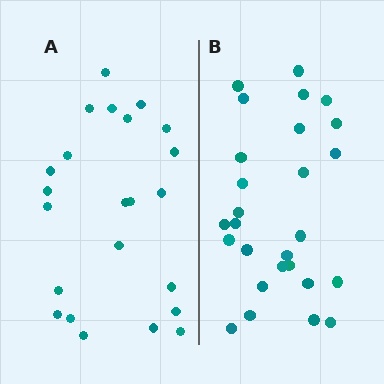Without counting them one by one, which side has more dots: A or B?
Region B (the right region) has more dots.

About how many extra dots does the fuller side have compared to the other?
Region B has about 4 more dots than region A.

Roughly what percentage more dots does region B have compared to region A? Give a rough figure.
About 15% more.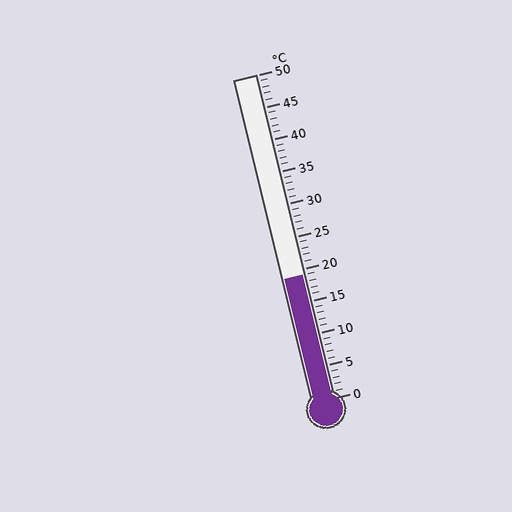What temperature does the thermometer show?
The thermometer shows approximately 19°C.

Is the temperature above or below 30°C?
The temperature is below 30°C.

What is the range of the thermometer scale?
The thermometer scale ranges from 0°C to 50°C.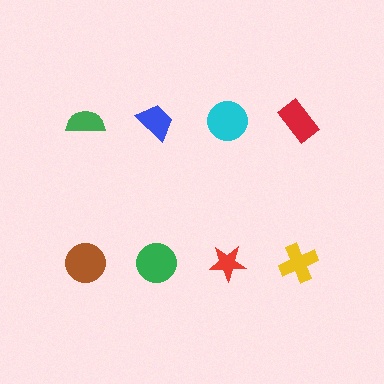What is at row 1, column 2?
A blue trapezoid.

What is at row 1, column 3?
A cyan circle.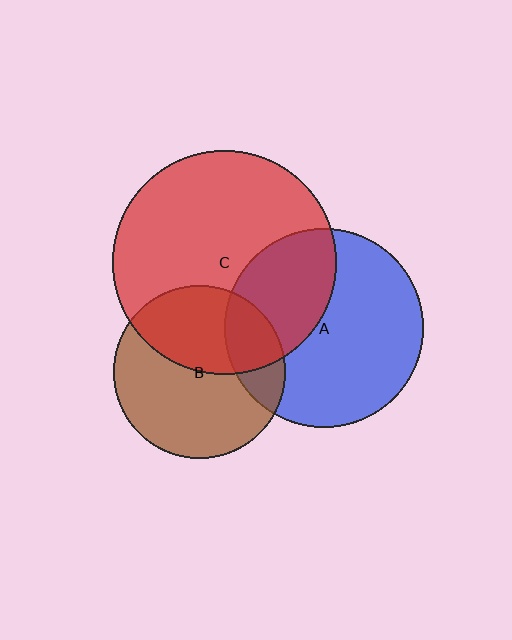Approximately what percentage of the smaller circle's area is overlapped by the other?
Approximately 40%.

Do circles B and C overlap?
Yes.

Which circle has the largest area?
Circle C (red).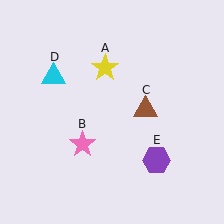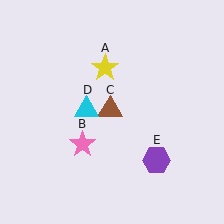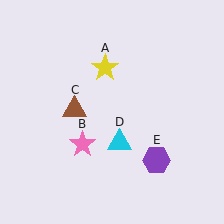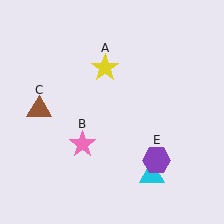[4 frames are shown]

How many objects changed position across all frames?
2 objects changed position: brown triangle (object C), cyan triangle (object D).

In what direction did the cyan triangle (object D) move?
The cyan triangle (object D) moved down and to the right.